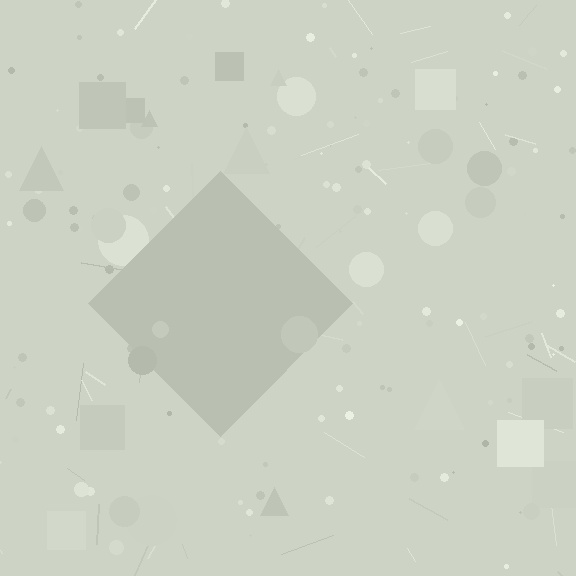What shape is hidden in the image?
A diamond is hidden in the image.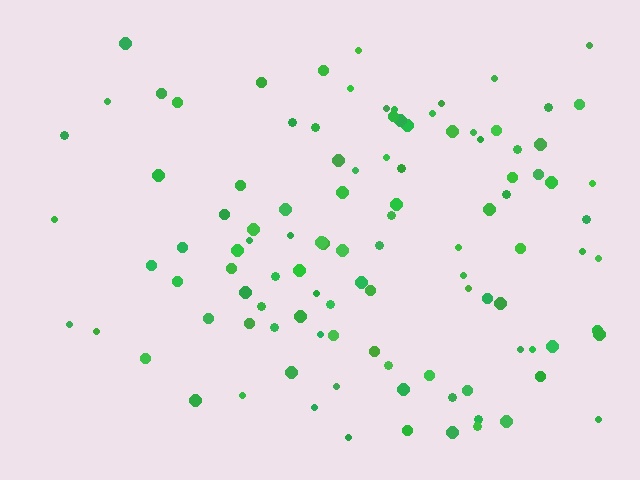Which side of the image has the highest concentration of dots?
The right.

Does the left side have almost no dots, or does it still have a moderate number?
Still a moderate number, just noticeably fewer than the right.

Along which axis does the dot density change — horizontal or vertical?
Horizontal.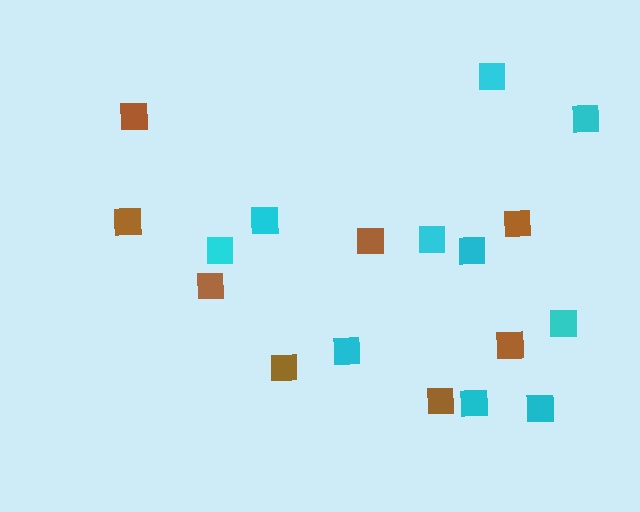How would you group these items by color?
There are 2 groups: one group of brown squares (8) and one group of cyan squares (10).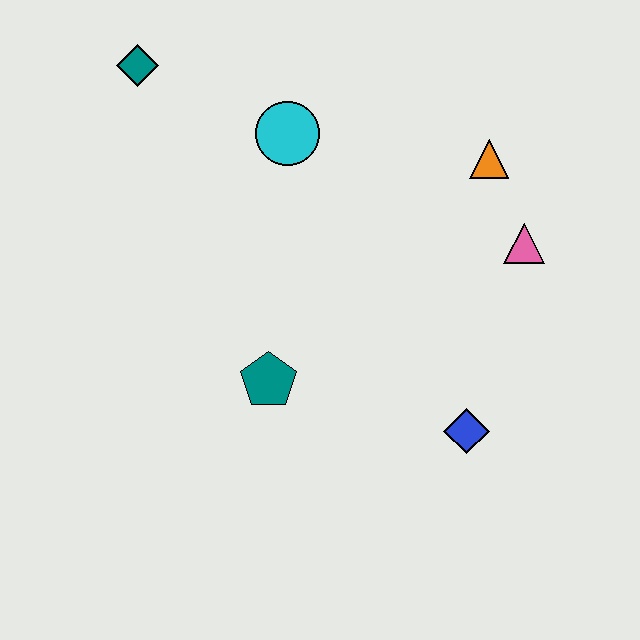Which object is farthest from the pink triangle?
The teal diamond is farthest from the pink triangle.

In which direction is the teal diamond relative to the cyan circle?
The teal diamond is to the left of the cyan circle.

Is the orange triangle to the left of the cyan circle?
No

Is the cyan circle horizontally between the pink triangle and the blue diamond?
No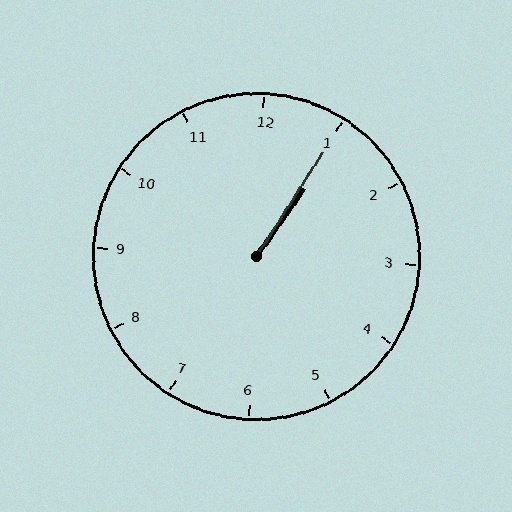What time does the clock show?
1:05.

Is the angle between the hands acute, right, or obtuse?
It is acute.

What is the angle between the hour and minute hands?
Approximately 2 degrees.